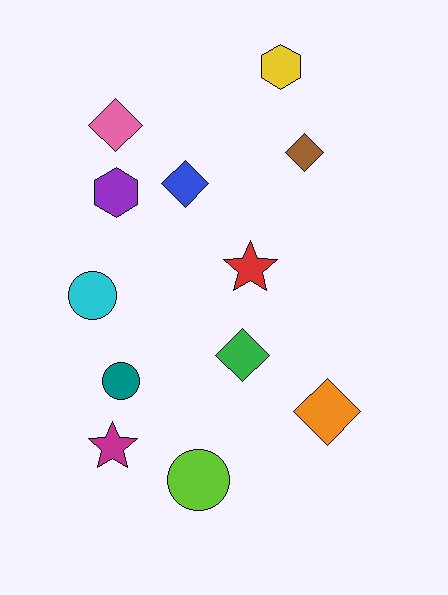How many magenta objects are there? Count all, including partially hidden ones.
There is 1 magenta object.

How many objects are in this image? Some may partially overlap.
There are 12 objects.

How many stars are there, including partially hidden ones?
There are 2 stars.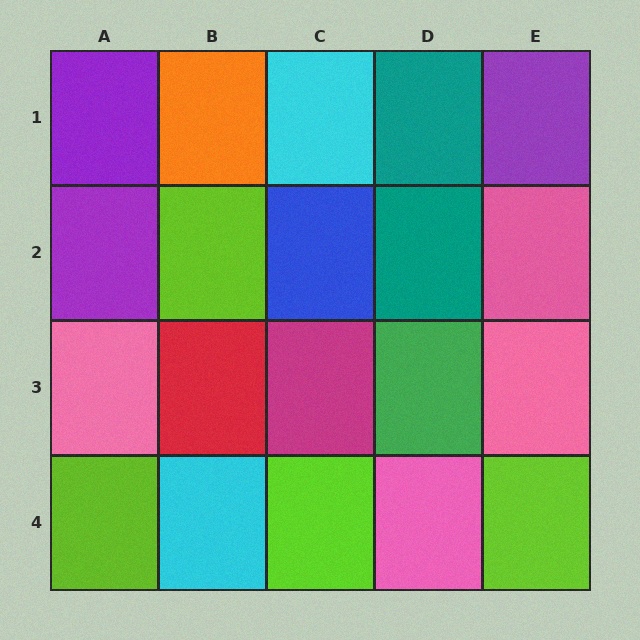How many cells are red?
1 cell is red.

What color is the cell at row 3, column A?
Pink.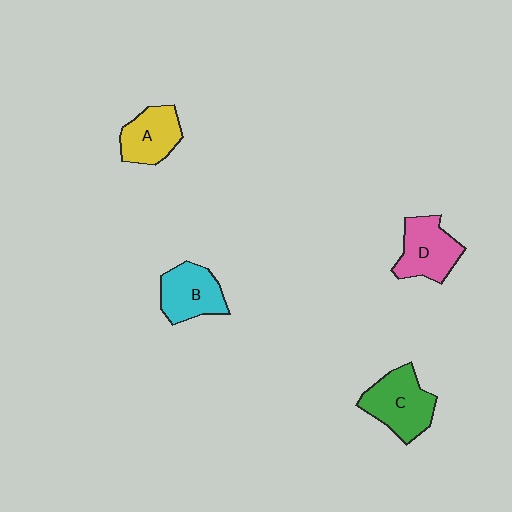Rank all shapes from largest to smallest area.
From largest to smallest: C (green), D (pink), B (cyan), A (yellow).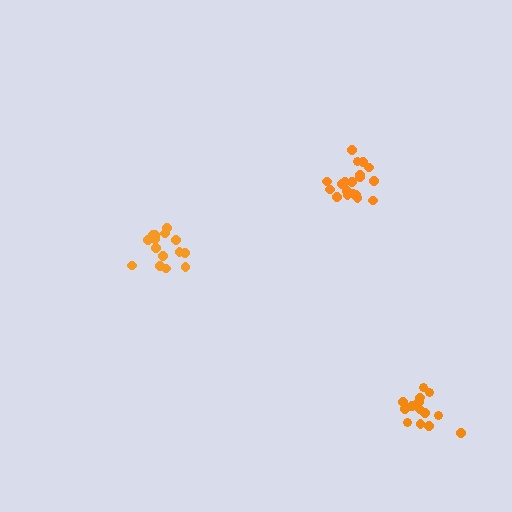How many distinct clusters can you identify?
There are 3 distinct clusters.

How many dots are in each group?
Group 1: 20 dots, Group 2: 15 dots, Group 3: 15 dots (50 total).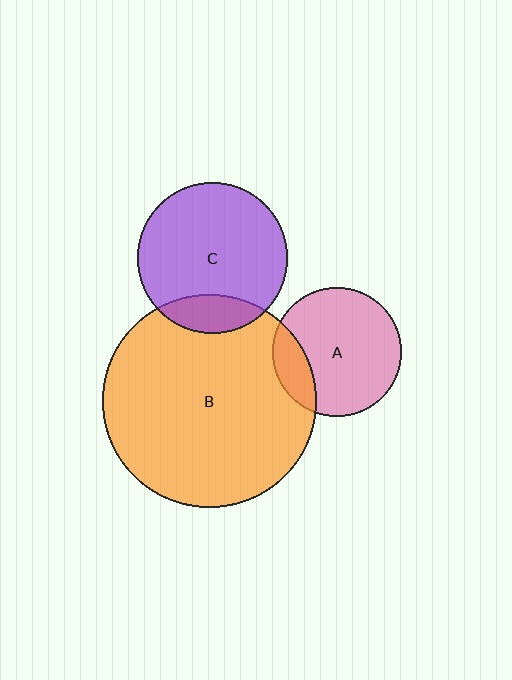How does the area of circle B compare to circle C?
Approximately 2.0 times.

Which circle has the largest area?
Circle B (orange).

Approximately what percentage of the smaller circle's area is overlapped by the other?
Approximately 20%.